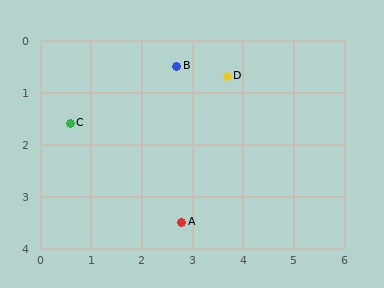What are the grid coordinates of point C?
Point C is at approximately (0.6, 1.6).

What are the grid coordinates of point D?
Point D is at approximately (3.7, 0.7).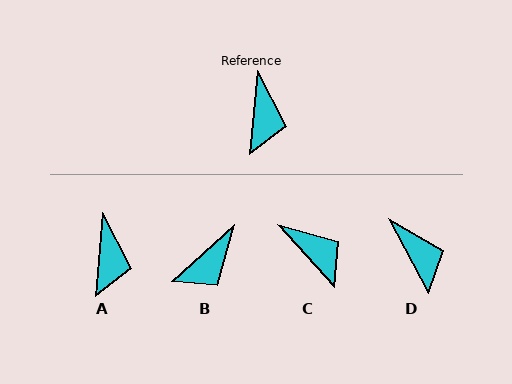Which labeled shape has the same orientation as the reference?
A.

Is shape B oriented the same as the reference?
No, it is off by about 43 degrees.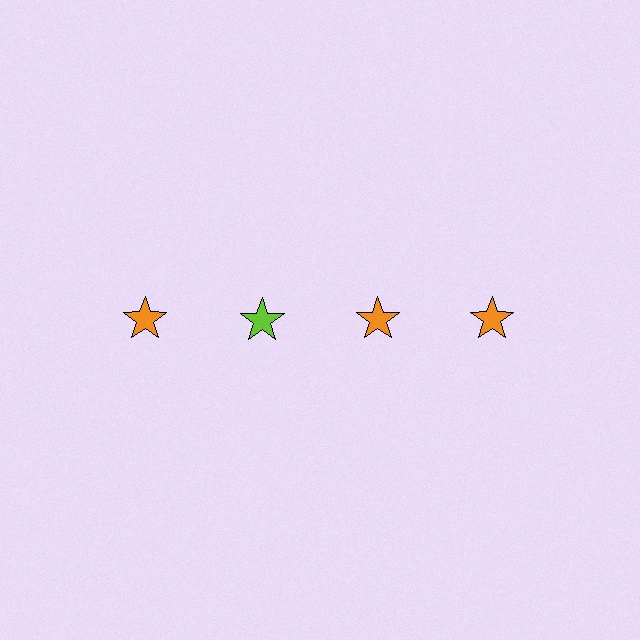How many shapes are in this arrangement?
There are 4 shapes arranged in a grid pattern.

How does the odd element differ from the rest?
It has a different color: lime instead of orange.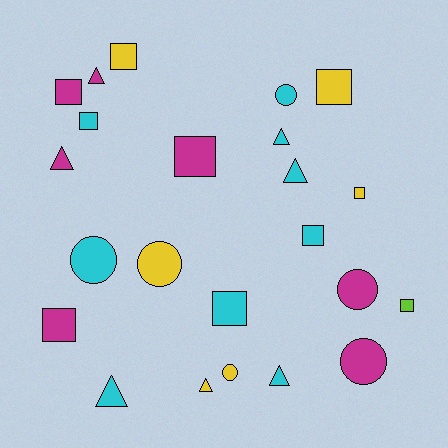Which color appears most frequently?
Cyan, with 9 objects.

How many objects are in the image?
There are 23 objects.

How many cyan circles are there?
There are 2 cyan circles.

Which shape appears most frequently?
Square, with 10 objects.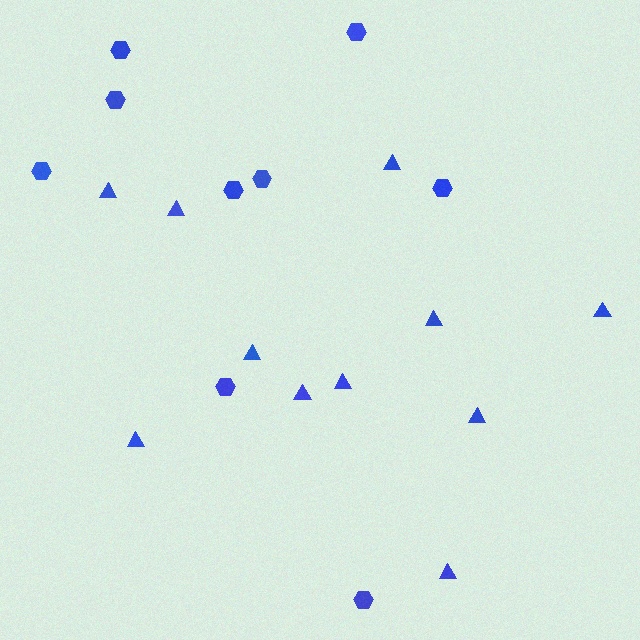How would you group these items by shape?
There are 2 groups: one group of triangles (11) and one group of hexagons (9).